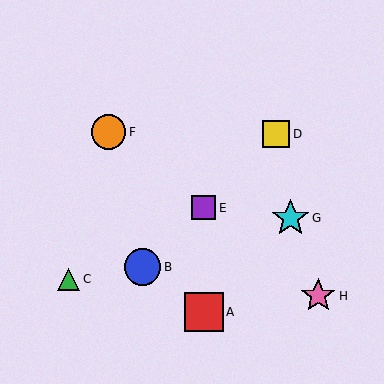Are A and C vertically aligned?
No, A is at x≈204 and C is at x≈69.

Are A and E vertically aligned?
Yes, both are at x≈204.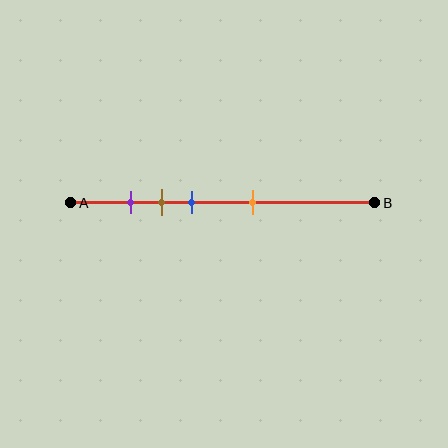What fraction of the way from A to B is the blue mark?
The blue mark is approximately 40% (0.4) of the way from A to B.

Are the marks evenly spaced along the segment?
No, the marks are not evenly spaced.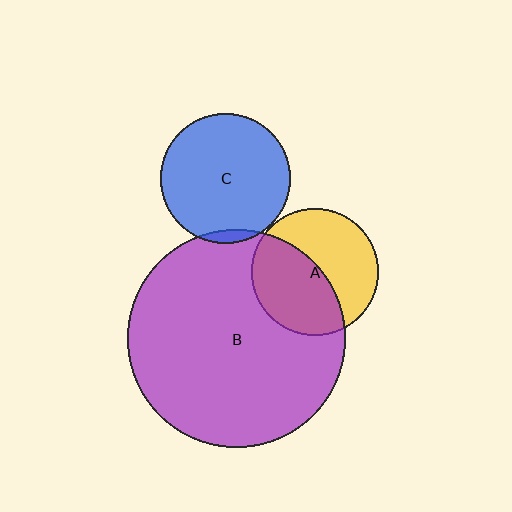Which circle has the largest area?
Circle B (purple).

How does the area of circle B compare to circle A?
Approximately 3.0 times.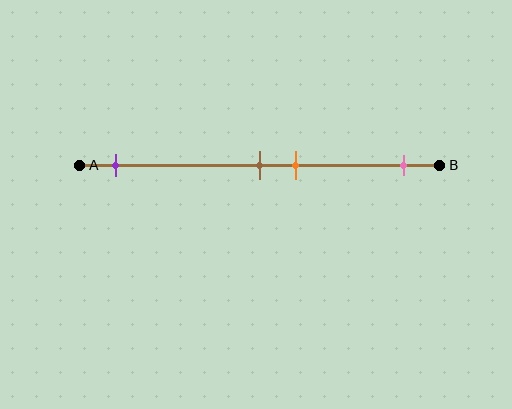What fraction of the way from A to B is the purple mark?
The purple mark is approximately 10% (0.1) of the way from A to B.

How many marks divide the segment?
There are 4 marks dividing the segment.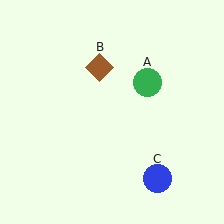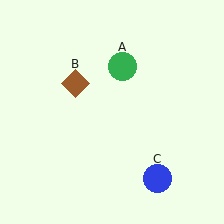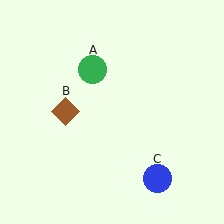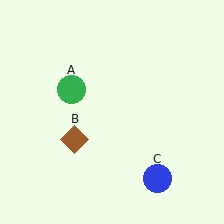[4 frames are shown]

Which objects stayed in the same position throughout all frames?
Blue circle (object C) remained stationary.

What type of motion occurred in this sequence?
The green circle (object A), brown diamond (object B) rotated counterclockwise around the center of the scene.